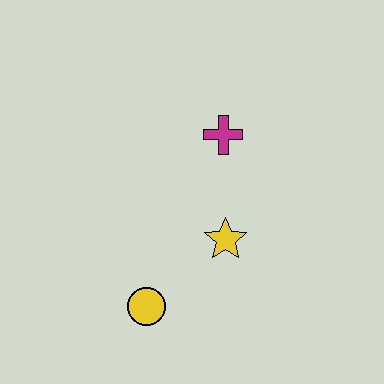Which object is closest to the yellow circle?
The yellow star is closest to the yellow circle.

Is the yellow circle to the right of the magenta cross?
No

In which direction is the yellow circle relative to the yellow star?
The yellow circle is to the left of the yellow star.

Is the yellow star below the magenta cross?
Yes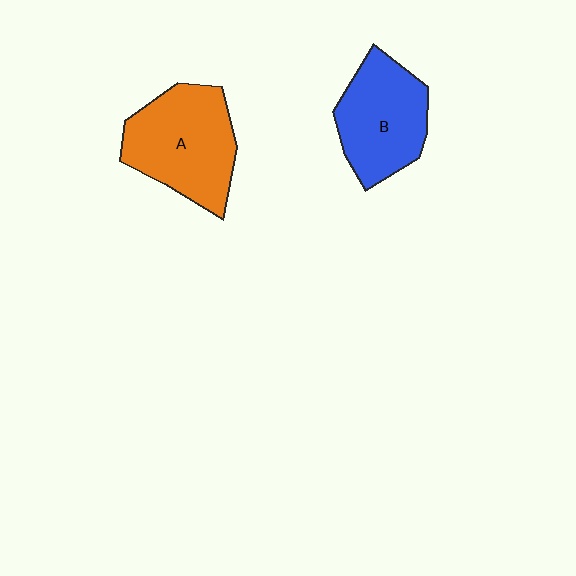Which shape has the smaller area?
Shape B (blue).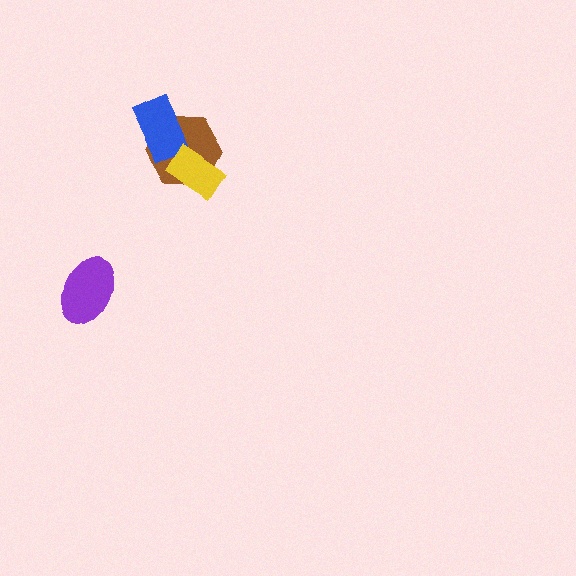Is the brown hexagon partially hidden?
Yes, it is partially covered by another shape.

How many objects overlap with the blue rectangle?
1 object overlaps with the blue rectangle.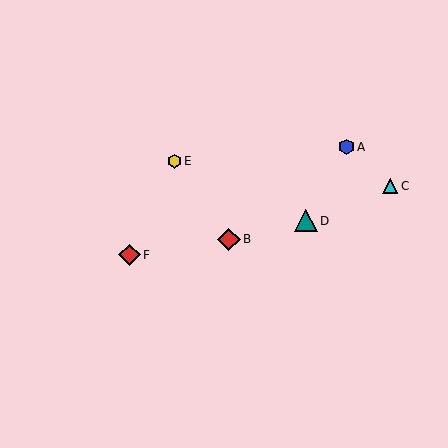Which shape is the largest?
The teal triangle (labeled D) is the largest.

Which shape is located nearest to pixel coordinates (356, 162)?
The blue hexagon (labeled A) at (346, 147) is nearest to that location.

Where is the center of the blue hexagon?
The center of the blue hexagon is at (346, 147).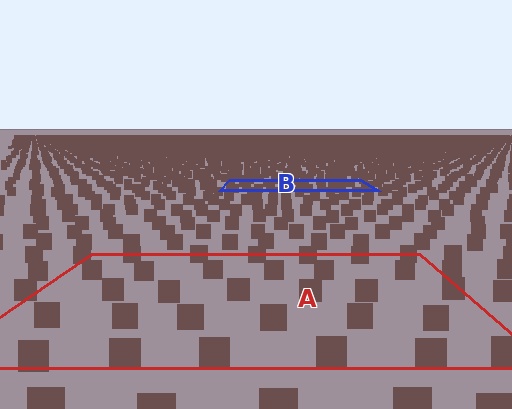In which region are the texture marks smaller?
The texture marks are smaller in region B, because it is farther away.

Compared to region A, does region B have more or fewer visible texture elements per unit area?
Region B has more texture elements per unit area — they are packed more densely because it is farther away.